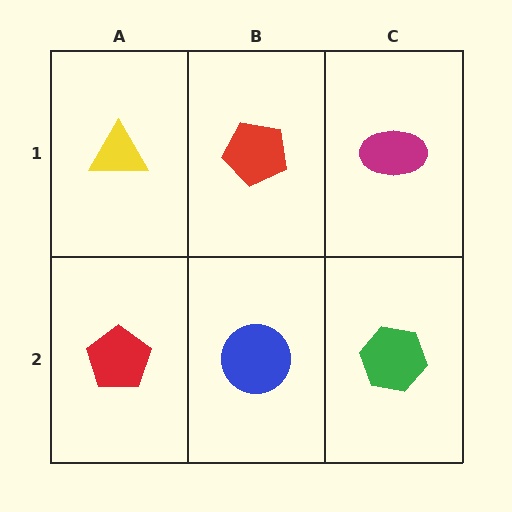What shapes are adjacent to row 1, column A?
A red pentagon (row 2, column A), a red pentagon (row 1, column B).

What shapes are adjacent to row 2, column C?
A magenta ellipse (row 1, column C), a blue circle (row 2, column B).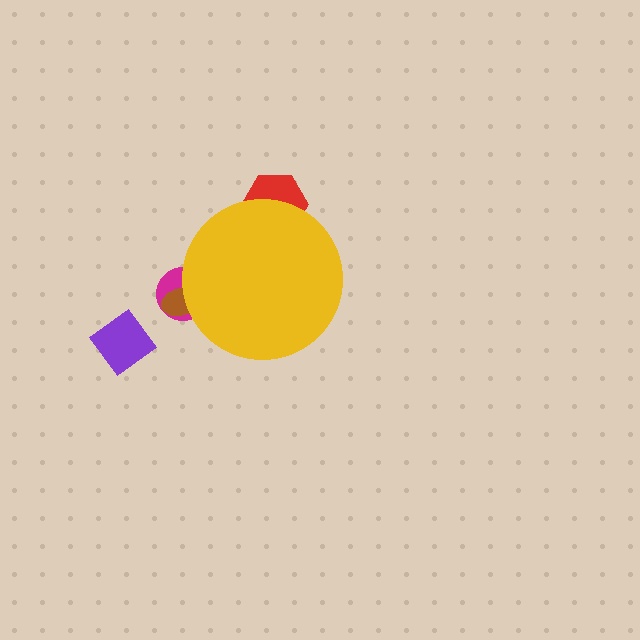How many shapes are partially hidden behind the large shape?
3 shapes are partially hidden.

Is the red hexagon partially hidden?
Yes, the red hexagon is partially hidden behind the yellow circle.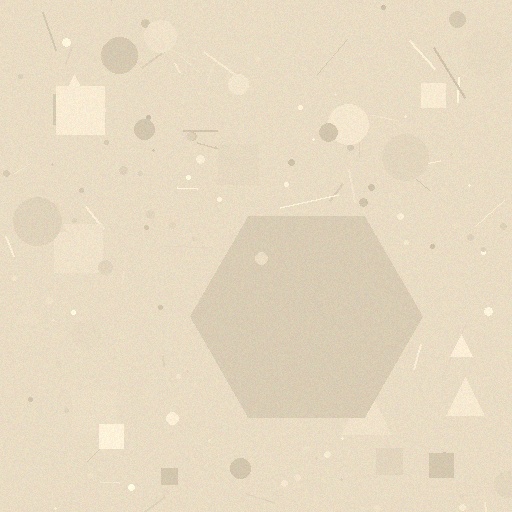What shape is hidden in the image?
A hexagon is hidden in the image.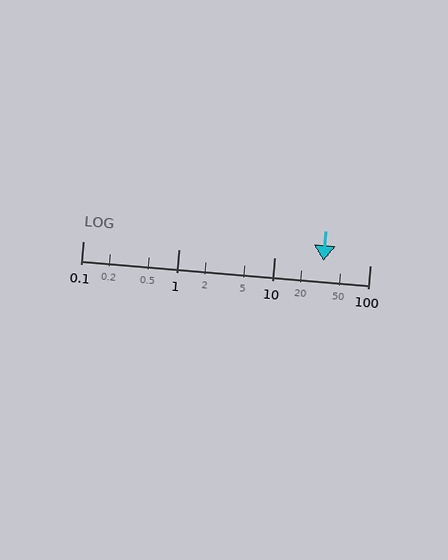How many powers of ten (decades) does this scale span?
The scale spans 3 decades, from 0.1 to 100.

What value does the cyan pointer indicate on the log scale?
The pointer indicates approximately 33.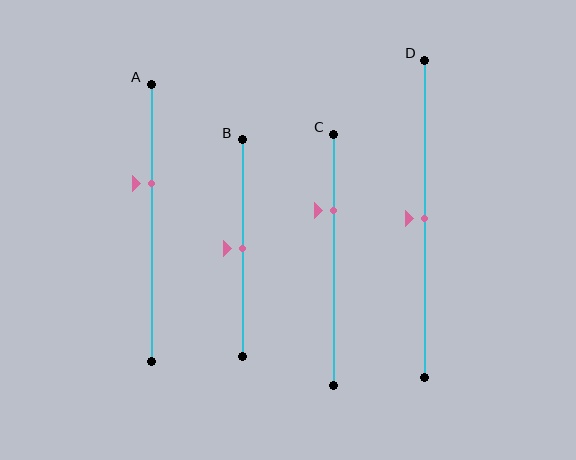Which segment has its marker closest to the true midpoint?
Segment B has its marker closest to the true midpoint.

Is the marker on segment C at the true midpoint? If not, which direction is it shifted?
No, the marker on segment C is shifted upward by about 20% of the segment length.